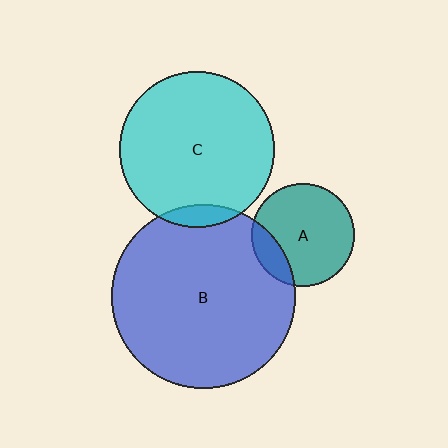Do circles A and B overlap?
Yes.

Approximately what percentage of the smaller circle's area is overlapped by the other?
Approximately 15%.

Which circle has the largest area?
Circle B (blue).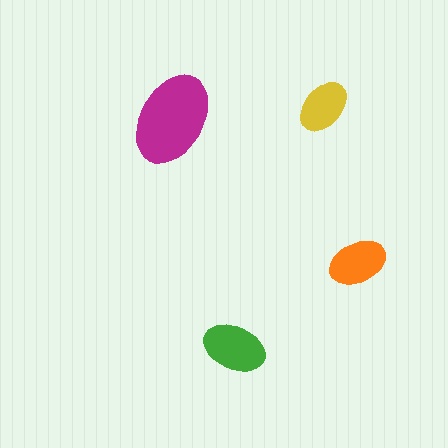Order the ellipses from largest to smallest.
the magenta one, the green one, the orange one, the yellow one.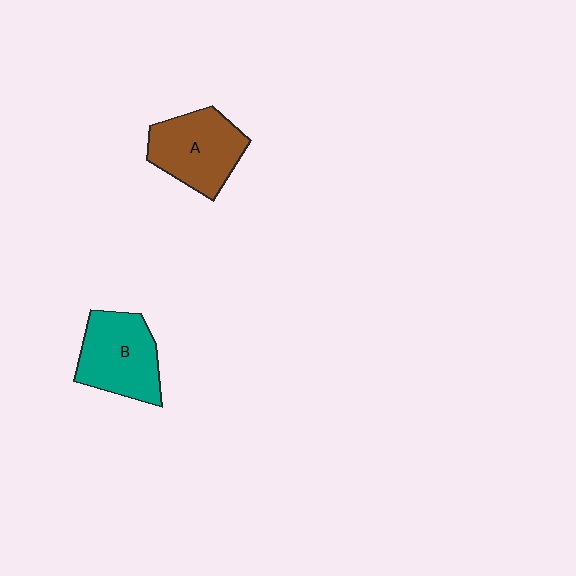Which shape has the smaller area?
Shape A (brown).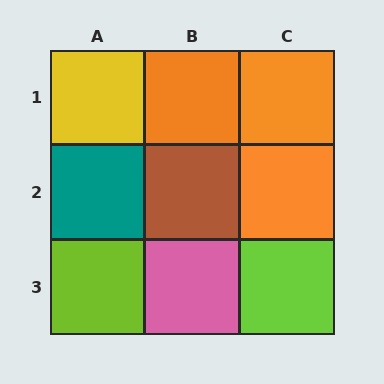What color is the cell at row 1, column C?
Orange.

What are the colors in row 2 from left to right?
Teal, brown, orange.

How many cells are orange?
3 cells are orange.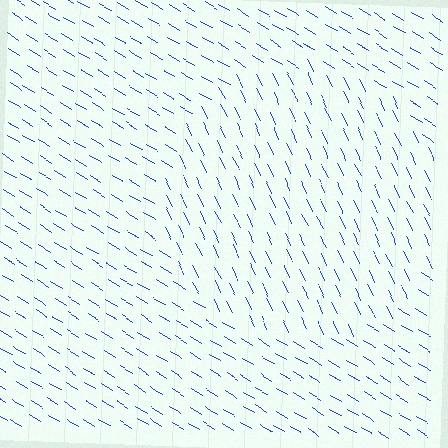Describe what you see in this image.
The image is filled with small blue line segments. A circle region in the image has lines oriented differently from the surrounding lines, creating a visible texture boundary.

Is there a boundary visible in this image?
Yes, there is a texture boundary formed by a change in line orientation.